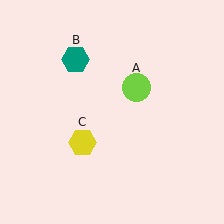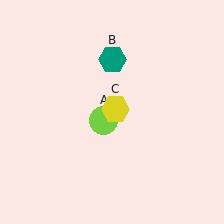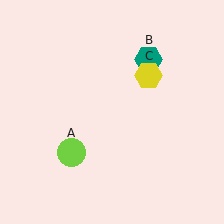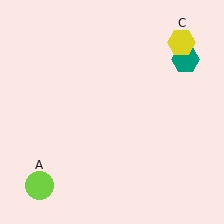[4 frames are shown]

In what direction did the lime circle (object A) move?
The lime circle (object A) moved down and to the left.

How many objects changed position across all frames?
3 objects changed position: lime circle (object A), teal hexagon (object B), yellow hexagon (object C).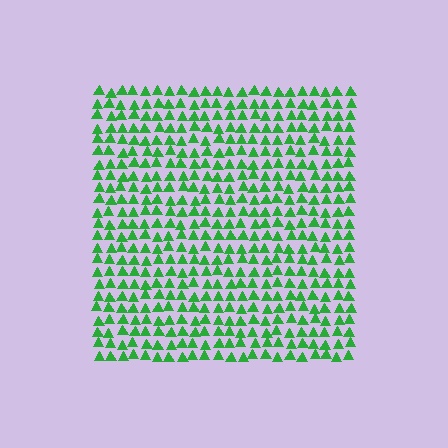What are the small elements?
The small elements are triangles.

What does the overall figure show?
The overall figure shows a square.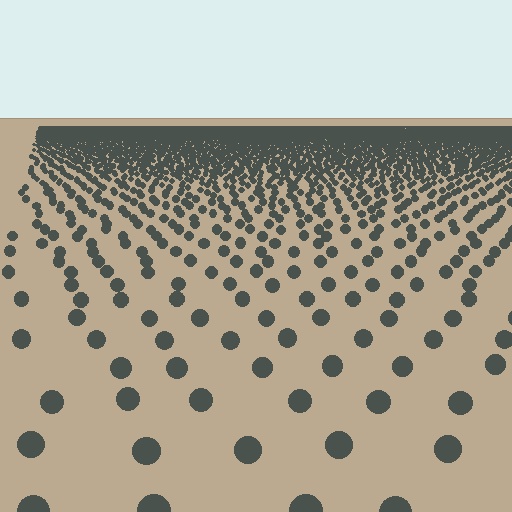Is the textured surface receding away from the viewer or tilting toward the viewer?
The surface is receding away from the viewer. Texture elements get smaller and denser toward the top.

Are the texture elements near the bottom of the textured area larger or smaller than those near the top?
Larger. Near the bottom, elements are closer to the viewer and appear at a bigger on-screen size.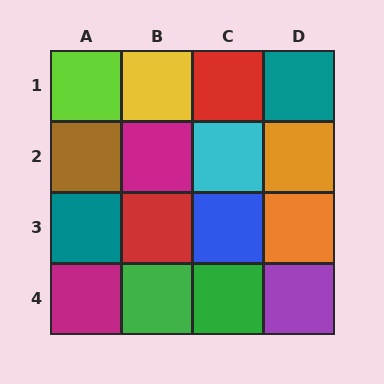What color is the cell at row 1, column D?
Teal.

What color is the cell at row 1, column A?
Lime.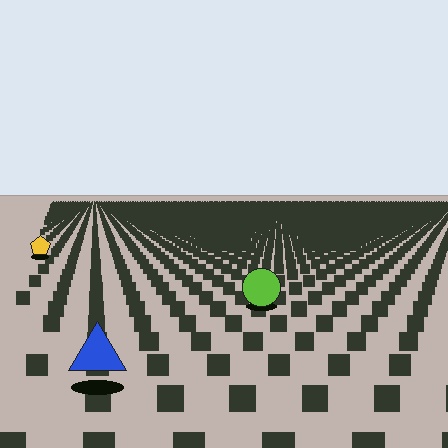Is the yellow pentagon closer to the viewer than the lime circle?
No. The lime circle is closer — you can tell from the texture gradient: the ground texture is coarser near it.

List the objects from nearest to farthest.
From nearest to farthest: the blue triangle, the lime circle, the yellow pentagon.